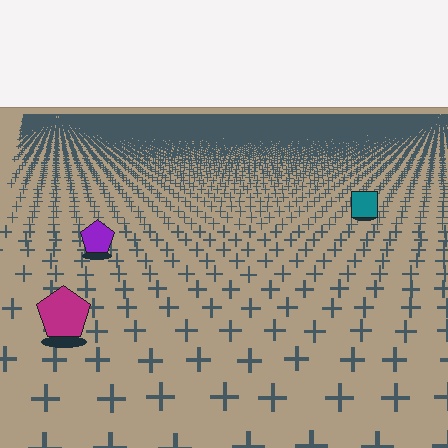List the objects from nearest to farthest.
From nearest to farthest: the magenta pentagon, the purple pentagon, the teal square.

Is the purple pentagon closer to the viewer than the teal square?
Yes. The purple pentagon is closer — you can tell from the texture gradient: the ground texture is coarser near it.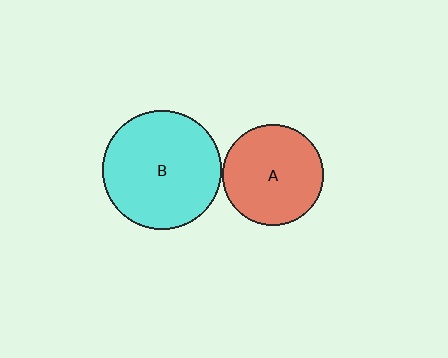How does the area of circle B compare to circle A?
Approximately 1.4 times.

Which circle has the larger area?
Circle B (cyan).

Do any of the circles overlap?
No, none of the circles overlap.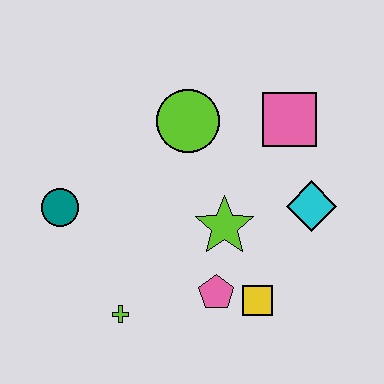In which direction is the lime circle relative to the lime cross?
The lime circle is above the lime cross.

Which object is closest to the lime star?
The pink pentagon is closest to the lime star.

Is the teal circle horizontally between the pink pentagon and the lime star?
No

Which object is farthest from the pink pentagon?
The pink square is farthest from the pink pentagon.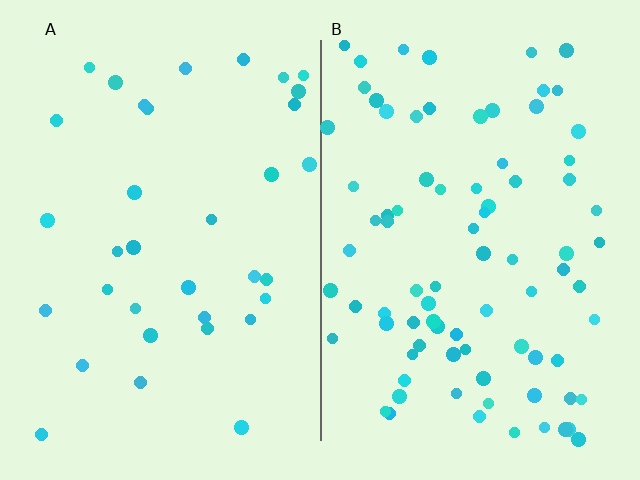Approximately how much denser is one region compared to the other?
Approximately 2.4× — region B over region A.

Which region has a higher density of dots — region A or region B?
B (the right).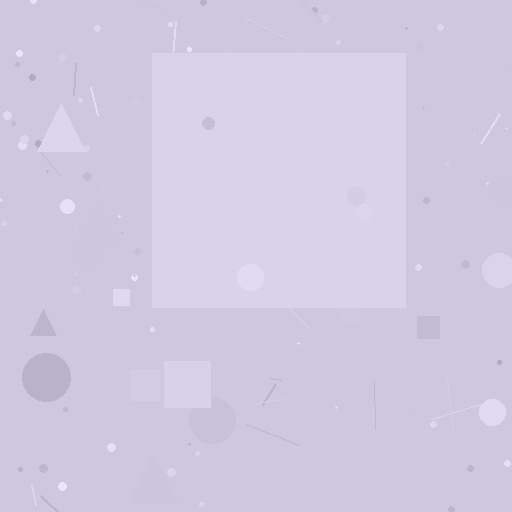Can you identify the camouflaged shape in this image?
The camouflaged shape is a square.